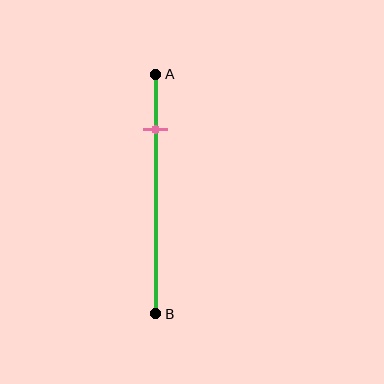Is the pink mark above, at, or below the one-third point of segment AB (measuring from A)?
The pink mark is above the one-third point of segment AB.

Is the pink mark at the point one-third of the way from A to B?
No, the mark is at about 25% from A, not at the 33% one-third point.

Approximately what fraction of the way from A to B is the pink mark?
The pink mark is approximately 25% of the way from A to B.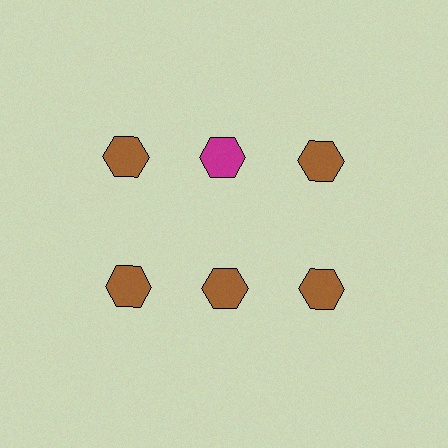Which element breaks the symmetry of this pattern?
The magenta hexagon in the top row, second from left column breaks the symmetry. All other shapes are brown hexagons.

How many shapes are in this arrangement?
There are 6 shapes arranged in a grid pattern.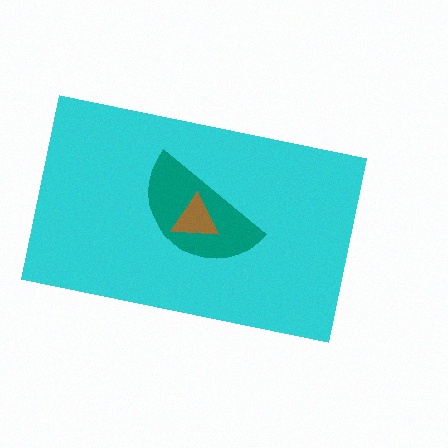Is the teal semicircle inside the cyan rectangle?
Yes.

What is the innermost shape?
The brown triangle.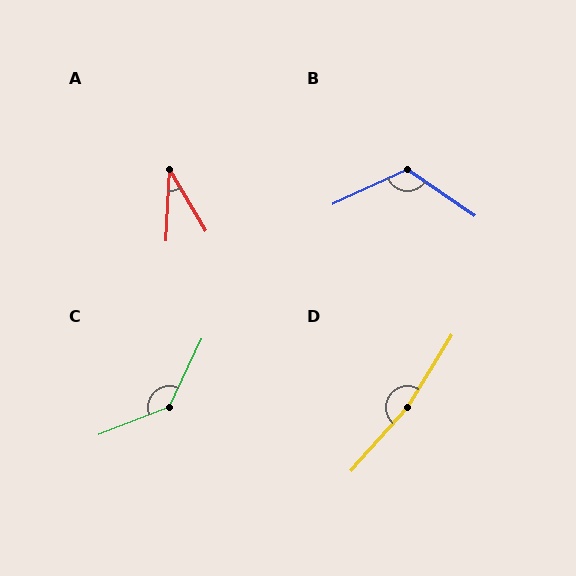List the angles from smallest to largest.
A (34°), B (121°), C (137°), D (170°).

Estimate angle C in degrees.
Approximately 137 degrees.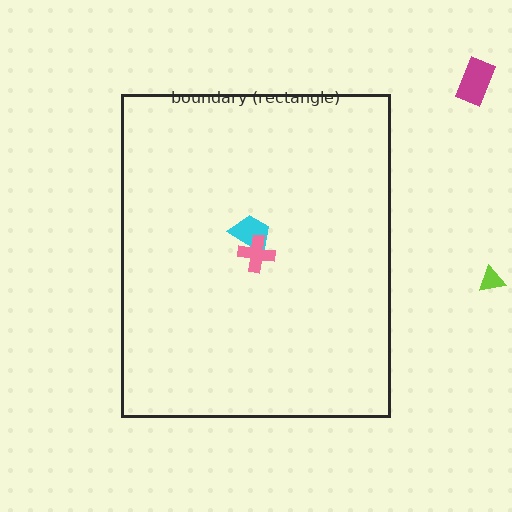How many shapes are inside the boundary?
2 inside, 2 outside.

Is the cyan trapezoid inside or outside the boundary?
Inside.